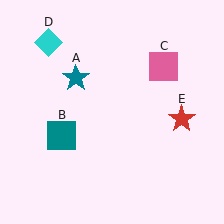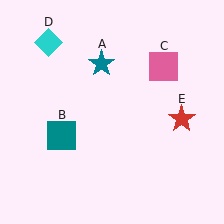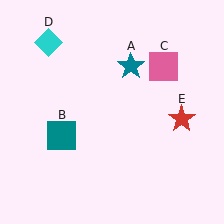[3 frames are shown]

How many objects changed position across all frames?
1 object changed position: teal star (object A).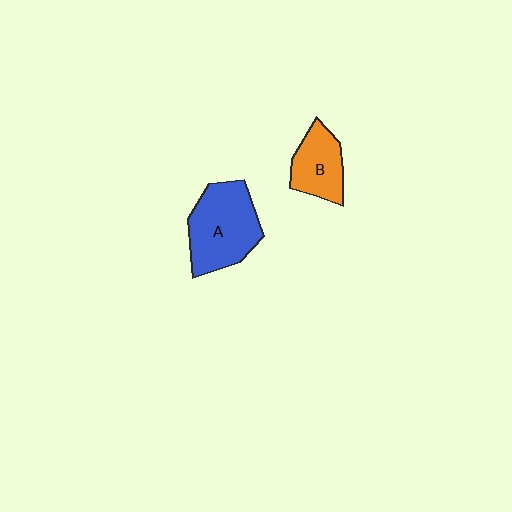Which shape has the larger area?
Shape A (blue).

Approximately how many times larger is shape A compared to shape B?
Approximately 1.6 times.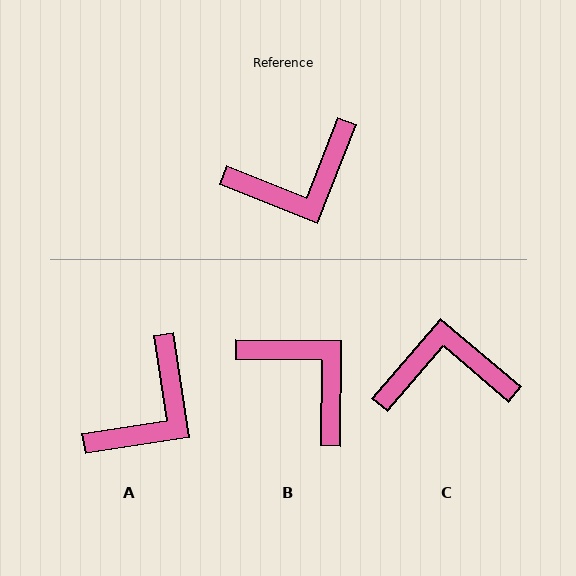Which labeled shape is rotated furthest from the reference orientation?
C, about 161 degrees away.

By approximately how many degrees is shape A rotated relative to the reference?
Approximately 30 degrees counter-clockwise.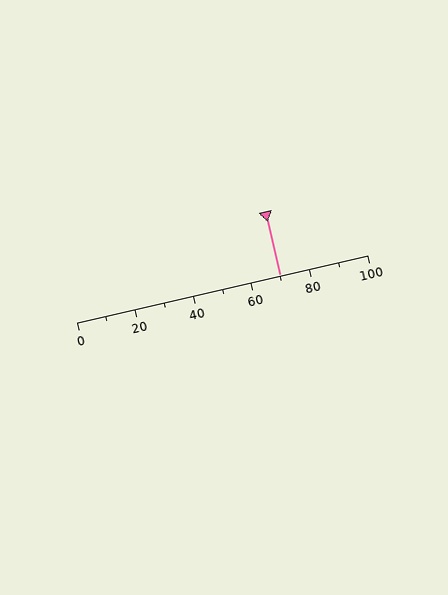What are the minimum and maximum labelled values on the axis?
The axis runs from 0 to 100.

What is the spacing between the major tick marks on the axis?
The major ticks are spaced 20 apart.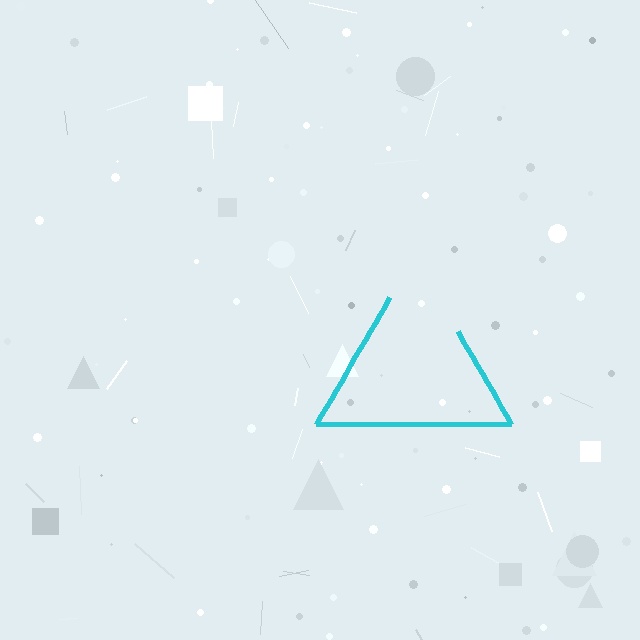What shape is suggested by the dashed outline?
The dashed outline suggests a triangle.